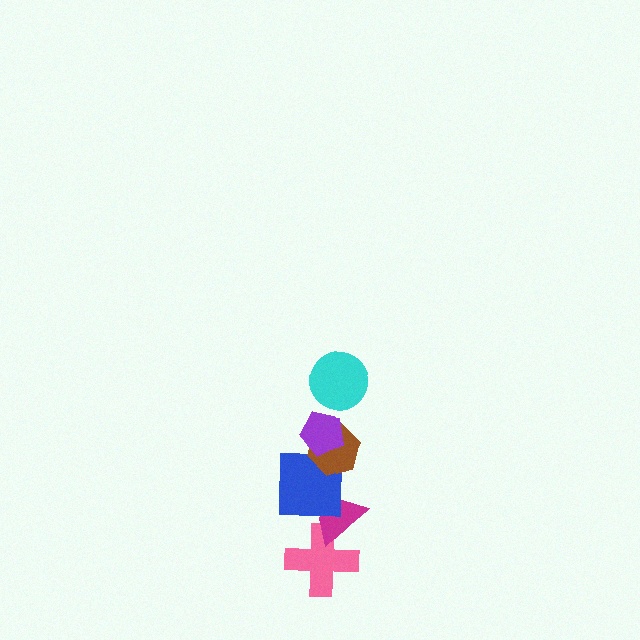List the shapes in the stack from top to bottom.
From top to bottom: the cyan circle, the purple pentagon, the brown hexagon, the blue square, the magenta triangle, the pink cross.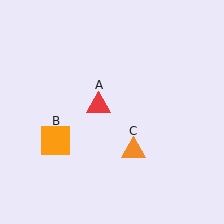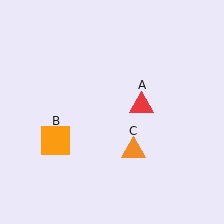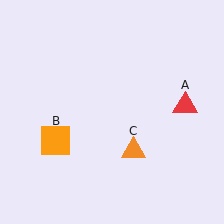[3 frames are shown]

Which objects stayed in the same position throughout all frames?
Orange square (object B) and orange triangle (object C) remained stationary.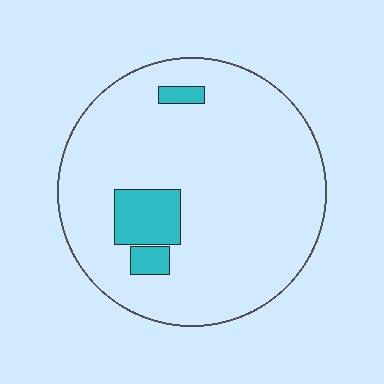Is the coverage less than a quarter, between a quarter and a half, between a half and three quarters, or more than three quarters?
Less than a quarter.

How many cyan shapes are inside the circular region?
3.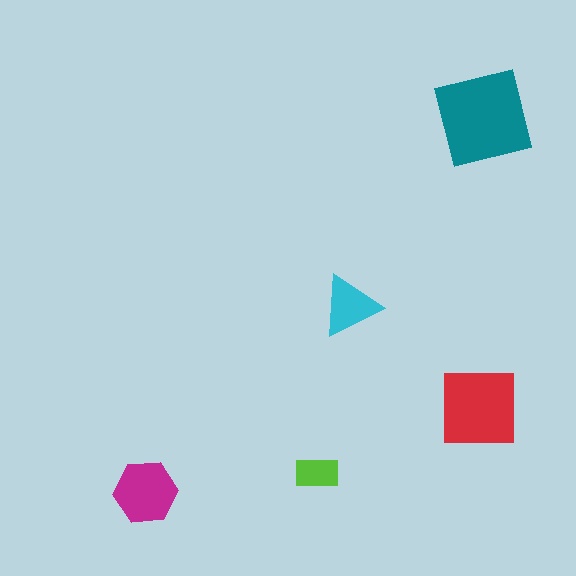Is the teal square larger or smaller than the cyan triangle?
Larger.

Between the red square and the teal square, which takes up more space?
The teal square.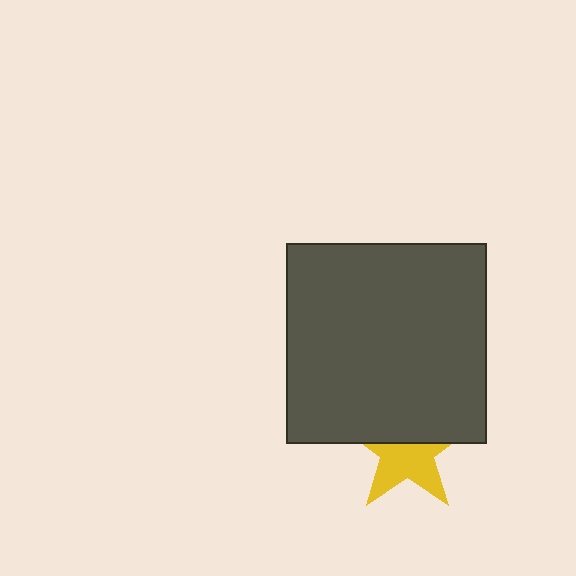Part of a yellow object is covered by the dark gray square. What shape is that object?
It is a star.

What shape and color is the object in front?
The object in front is a dark gray square.